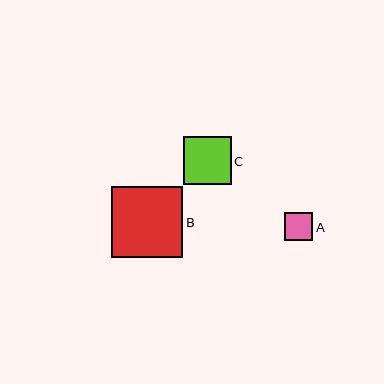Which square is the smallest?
Square A is the smallest with a size of approximately 28 pixels.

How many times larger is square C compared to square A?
Square C is approximately 1.7 times the size of square A.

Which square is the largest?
Square B is the largest with a size of approximately 72 pixels.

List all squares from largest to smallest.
From largest to smallest: B, C, A.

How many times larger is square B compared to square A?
Square B is approximately 2.6 times the size of square A.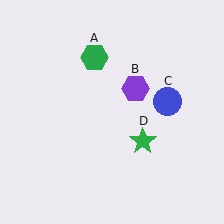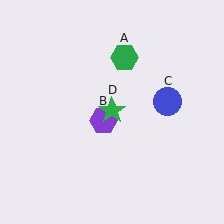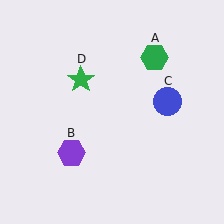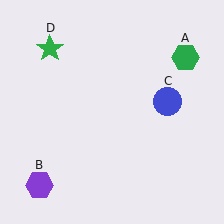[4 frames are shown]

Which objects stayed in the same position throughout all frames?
Blue circle (object C) remained stationary.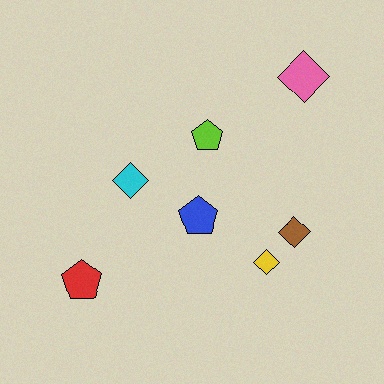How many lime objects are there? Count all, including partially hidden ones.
There is 1 lime object.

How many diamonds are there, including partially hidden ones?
There are 4 diamonds.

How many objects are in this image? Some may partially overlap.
There are 7 objects.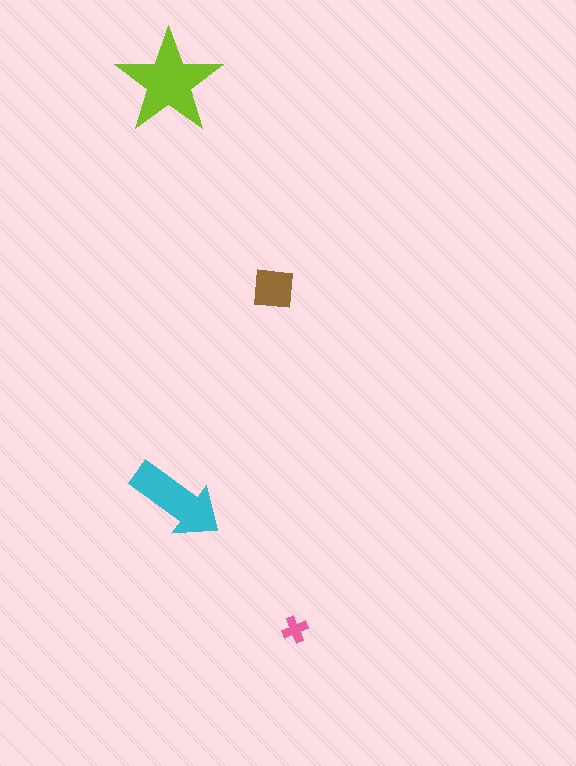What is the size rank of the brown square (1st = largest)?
3rd.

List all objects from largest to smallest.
The lime star, the cyan arrow, the brown square, the pink cross.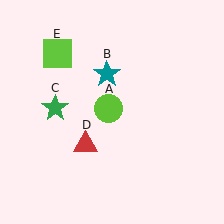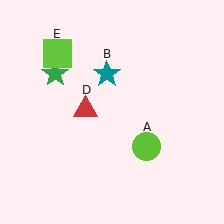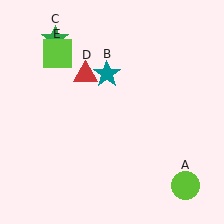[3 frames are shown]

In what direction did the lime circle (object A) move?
The lime circle (object A) moved down and to the right.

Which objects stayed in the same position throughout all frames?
Teal star (object B) and lime square (object E) remained stationary.